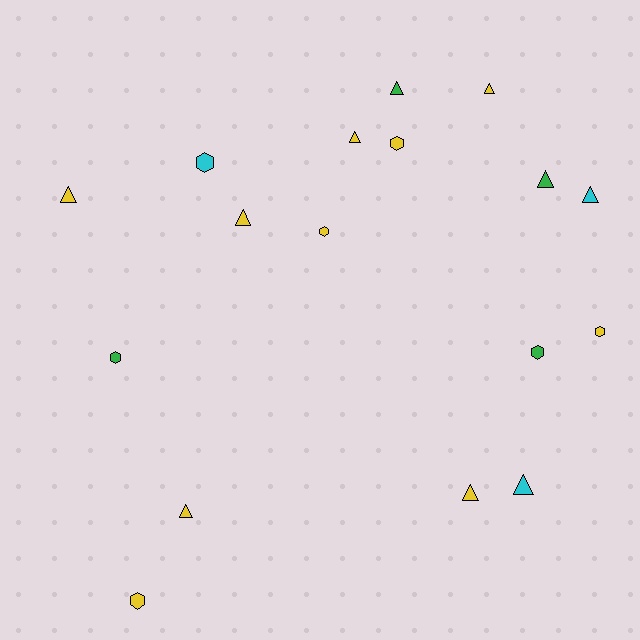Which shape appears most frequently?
Triangle, with 10 objects.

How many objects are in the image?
There are 17 objects.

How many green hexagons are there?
There are 2 green hexagons.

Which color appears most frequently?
Yellow, with 10 objects.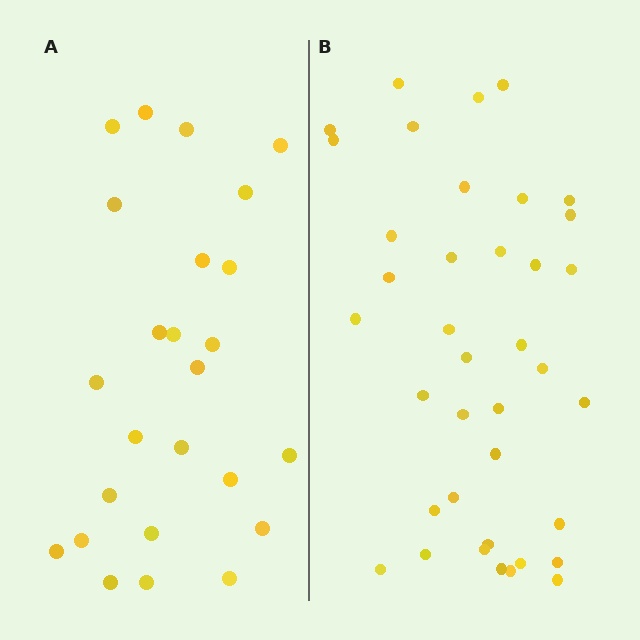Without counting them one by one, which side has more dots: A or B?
Region B (the right region) has more dots.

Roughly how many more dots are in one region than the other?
Region B has approximately 15 more dots than region A.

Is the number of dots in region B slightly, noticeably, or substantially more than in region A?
Region B has substantially more. The ratio is roughly 1.5 to 1.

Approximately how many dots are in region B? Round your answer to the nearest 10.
About 40 dots. (The exact count is 38, which rounds to 40.)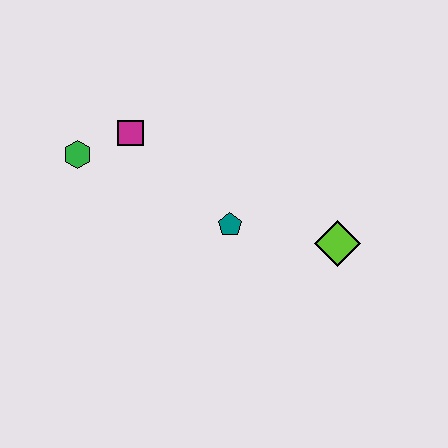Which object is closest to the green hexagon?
The magenta square is closest to the green hexagon.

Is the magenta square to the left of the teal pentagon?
Yes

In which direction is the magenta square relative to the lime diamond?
The magenta square is to the left of the lime diamond.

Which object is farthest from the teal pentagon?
The green hexagon is farthest from the teal pentagon.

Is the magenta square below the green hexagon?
No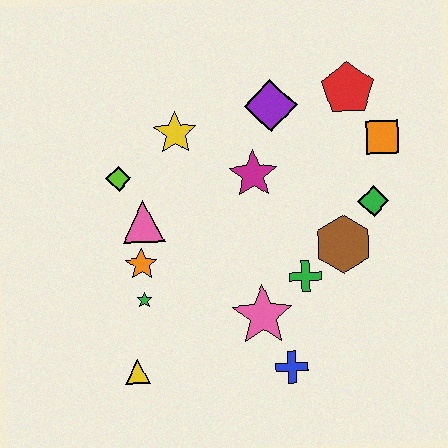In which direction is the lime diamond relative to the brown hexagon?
The lime diamond is to the left of the brown hexagon.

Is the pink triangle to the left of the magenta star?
Yes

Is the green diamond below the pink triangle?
No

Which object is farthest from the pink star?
The red pentagon is farthest from the pink star.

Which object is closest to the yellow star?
The lime diamond is closest to the yellow star.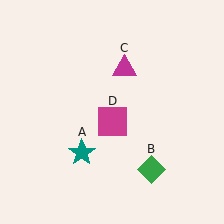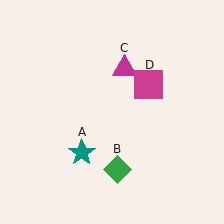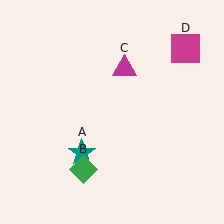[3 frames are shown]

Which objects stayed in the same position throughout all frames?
Teal star (object A) and magenta triangle (object C) remained stationary.